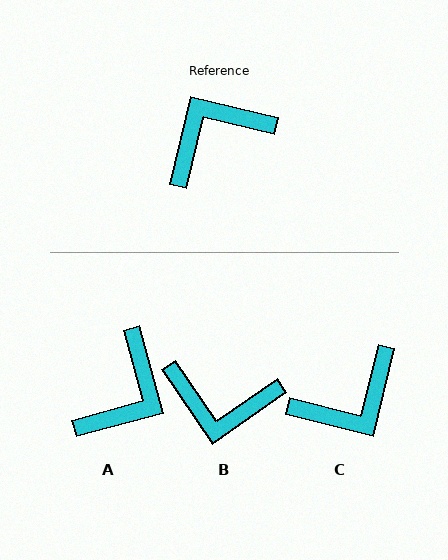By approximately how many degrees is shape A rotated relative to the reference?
Approximately 152 degrees clockwise.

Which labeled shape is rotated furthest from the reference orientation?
C, about 179 degrees away.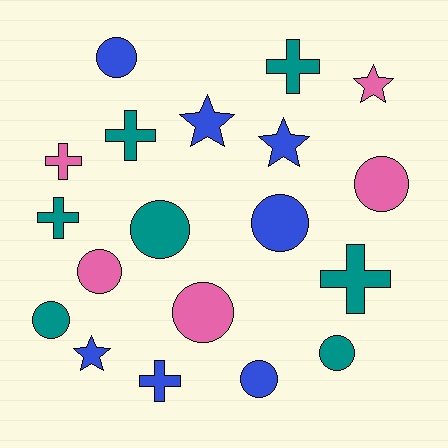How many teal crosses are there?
There are 4 teal crosses.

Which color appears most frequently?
Teal, with 7 objects.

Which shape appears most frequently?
Circle, with 9 objects.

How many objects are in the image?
There are 19 objects.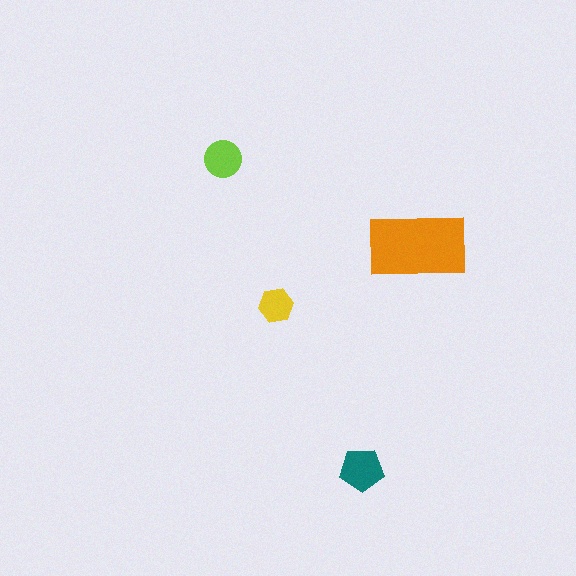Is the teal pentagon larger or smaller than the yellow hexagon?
Larger.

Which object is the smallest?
The yellow hexagon.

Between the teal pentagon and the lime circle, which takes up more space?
The teal pentagon.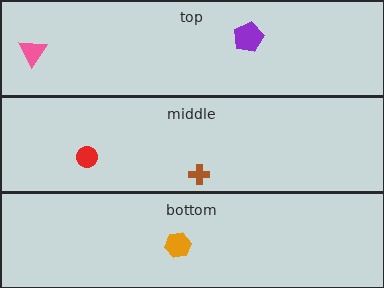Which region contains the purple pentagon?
The top region.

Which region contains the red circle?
The middle region.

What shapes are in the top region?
The pink triangle, the purple pentagon.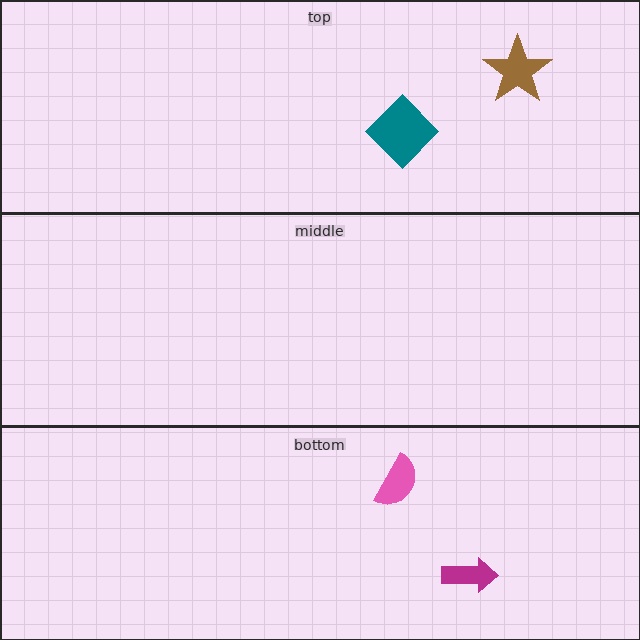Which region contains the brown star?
The top region.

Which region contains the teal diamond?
The top region.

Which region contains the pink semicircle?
The bottom region.